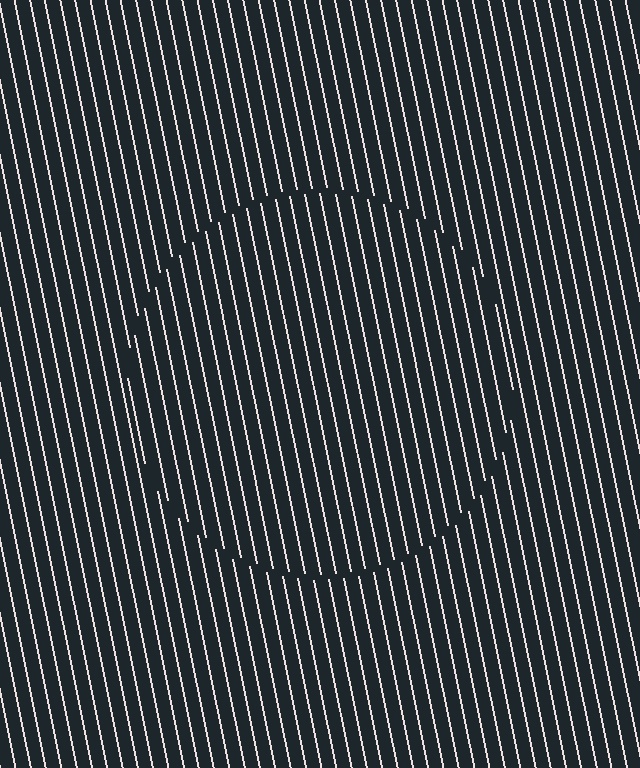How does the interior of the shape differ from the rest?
The interior of the shape contains the same grating, shifted by half a period — the contour is defined by the phase discontinuity where line-ends from the inner and outer gratings abut.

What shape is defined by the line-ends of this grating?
An illusory circle. The interior of the shape contains the same grating, shifted by half a period — the contour is defined by the phase discontinuity where line-ends from the inner and outer gratings abut.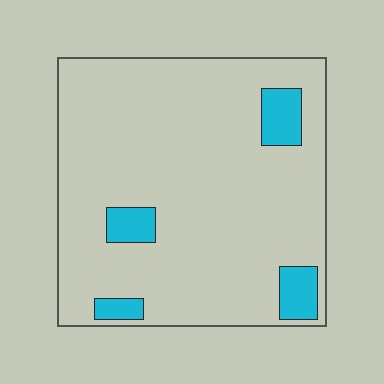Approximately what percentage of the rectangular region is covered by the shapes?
Approximately 10%.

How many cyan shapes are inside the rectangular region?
4.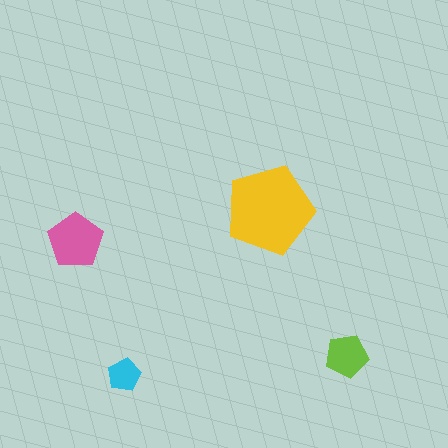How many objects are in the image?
There are 4 objects in the image.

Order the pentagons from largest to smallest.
the yellow one, the pink one, the lime one, the cyan one.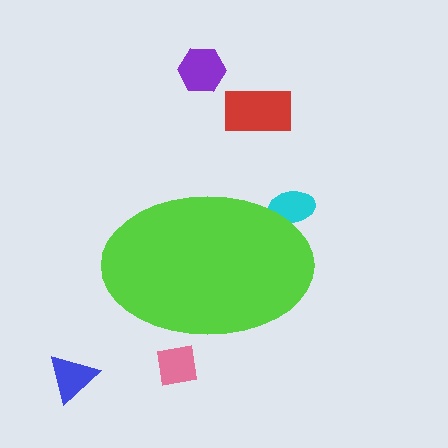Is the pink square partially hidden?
Yes, the pink square is partially hidden behind the lime ellipse.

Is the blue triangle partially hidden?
No, the blue triangle is fully visible.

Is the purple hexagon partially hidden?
No, the purple hexagon is fully visible.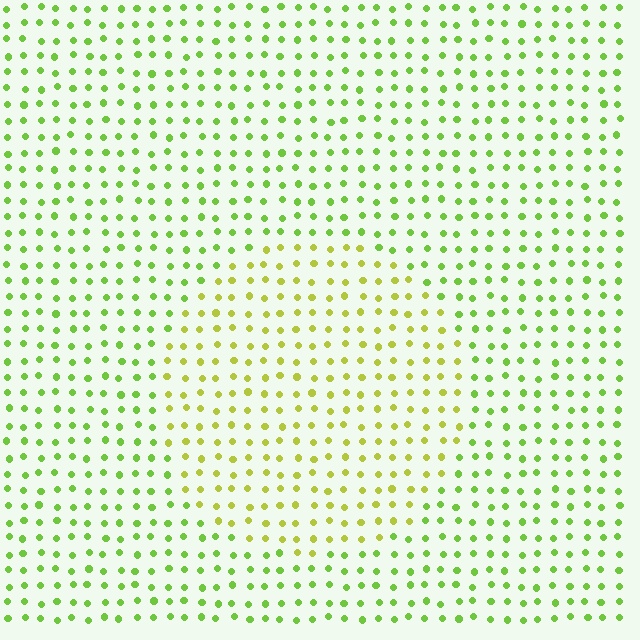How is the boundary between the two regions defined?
The boundary is defined purely by a slight shift in hue (about 30 degrees). Spacing, size, and orientation are identical on both sides.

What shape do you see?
I see a circle.